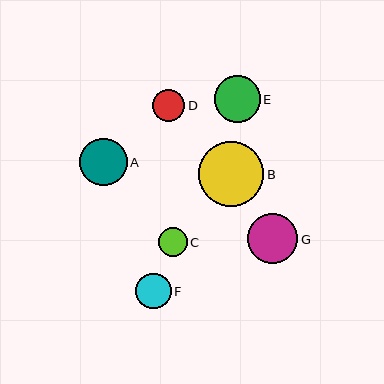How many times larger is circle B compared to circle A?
Circle B is approximately 1.4 times the size of circle A.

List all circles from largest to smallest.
From largest to smallest: B, G, A, E, F, D, C.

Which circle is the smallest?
Circle C is the smallest with a size of approximately 28 pixels.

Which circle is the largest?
Circle B is the largest with a size of approximately 65 pixels.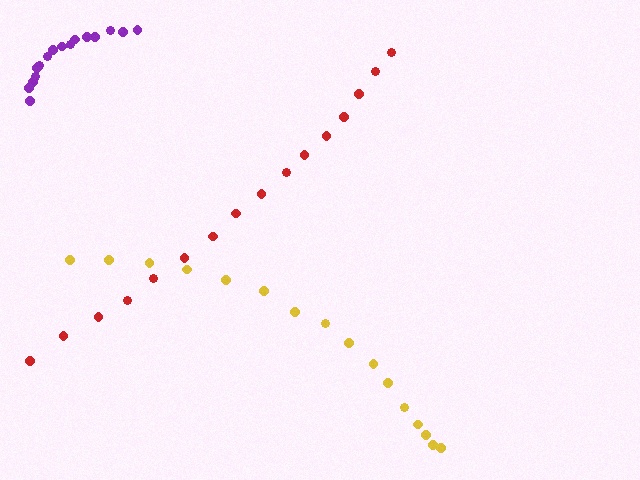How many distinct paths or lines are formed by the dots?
There are 3 distinct paths.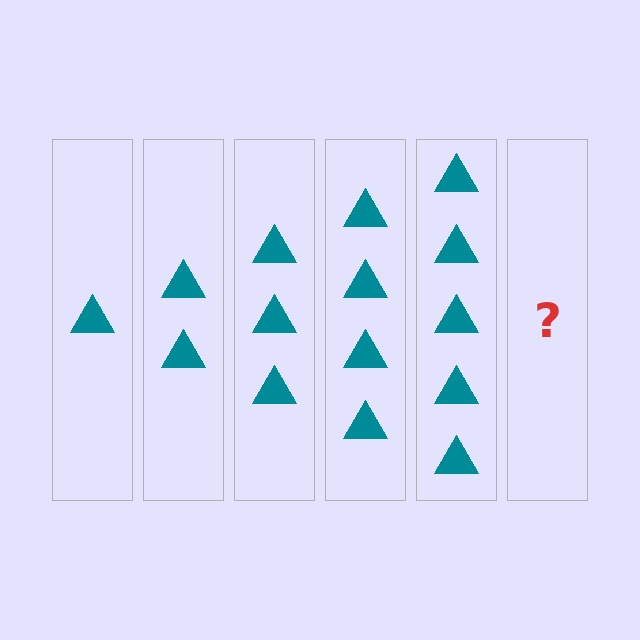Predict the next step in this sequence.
The next step is 6 triangles.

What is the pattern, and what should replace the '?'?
The pattern is that each step adds one more triangle. The '?' should be 6 triangles.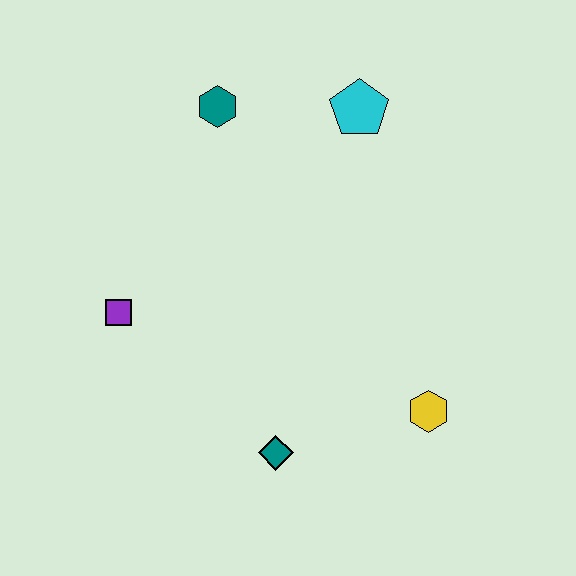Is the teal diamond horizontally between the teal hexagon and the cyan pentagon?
Yes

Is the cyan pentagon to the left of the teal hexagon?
No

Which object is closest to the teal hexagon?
The cyan pentagon is closest to the teal hexagon.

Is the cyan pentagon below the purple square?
No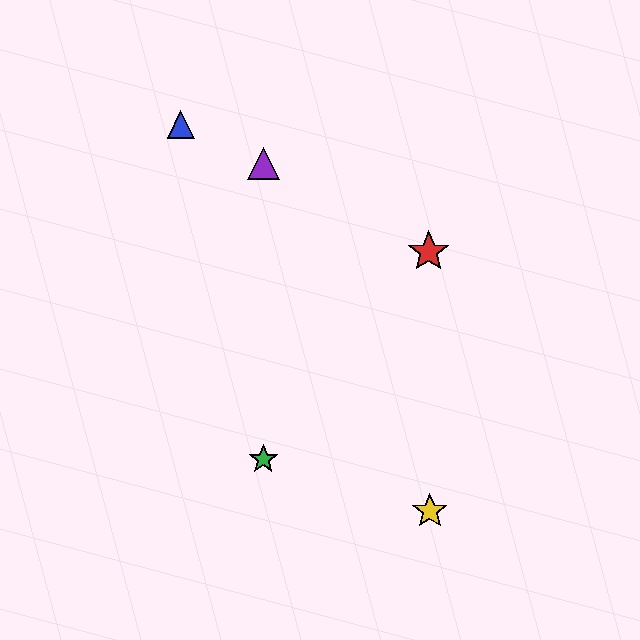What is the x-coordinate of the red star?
The red star is at x≈429.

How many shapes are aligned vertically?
2 shapes (the green star, the purple triangle) are aligned vertically.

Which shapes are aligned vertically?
The green star, the purple triangle are aligned vertically.